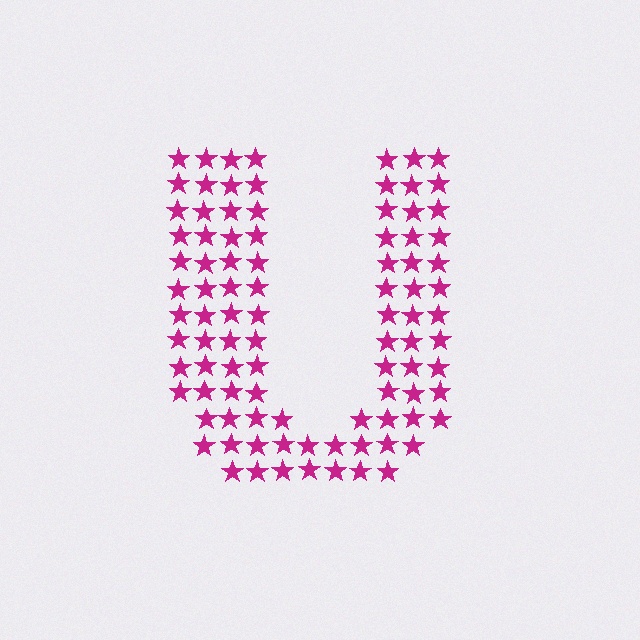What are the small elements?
The small elements are stars.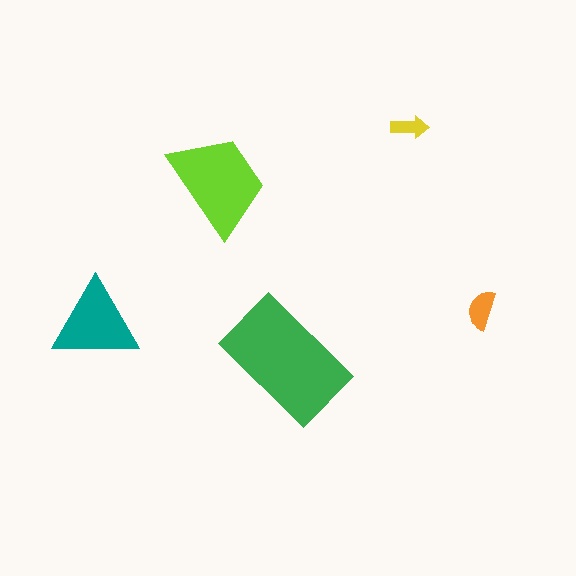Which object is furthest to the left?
The teal triangle is leftmost.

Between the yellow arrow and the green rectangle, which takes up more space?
The green rectangle.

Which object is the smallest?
The yellow arrow.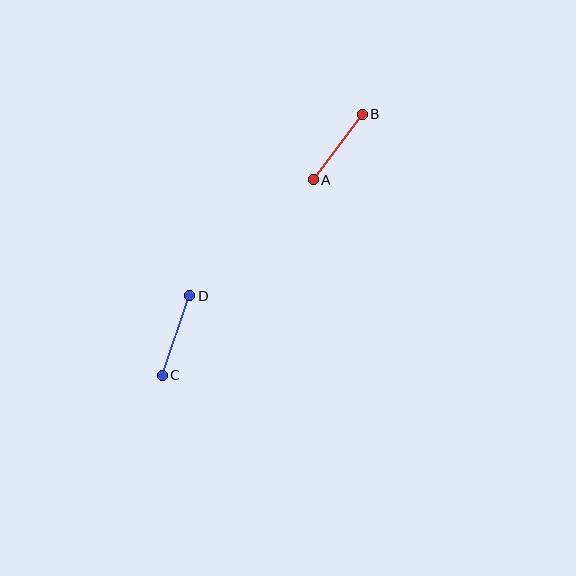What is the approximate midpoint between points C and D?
The midpoint is at approximately (176, 335) pixels.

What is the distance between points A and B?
The distance is approximately 82 pixels.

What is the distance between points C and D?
The distance is approximately 84 pixels.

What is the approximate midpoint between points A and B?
The midpoint is at approximately (338, 147) pixels.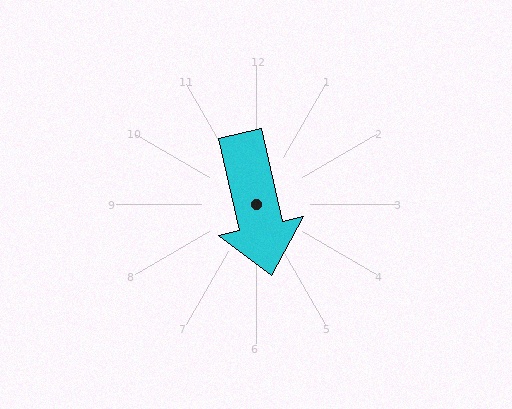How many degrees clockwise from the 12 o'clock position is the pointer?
Approximately 167 degrees.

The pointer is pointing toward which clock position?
Roughly 6 o'clock.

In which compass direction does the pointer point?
South.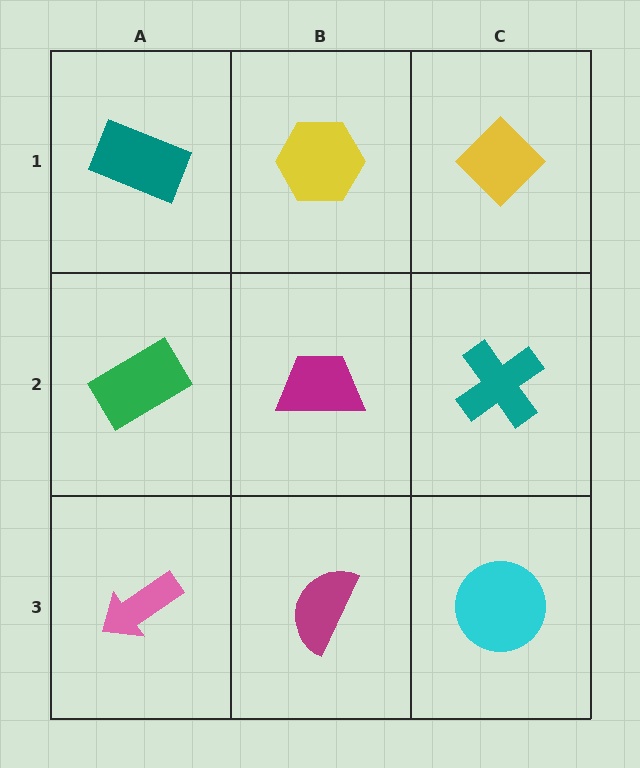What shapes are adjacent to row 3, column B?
A magenta trapezoid (row 2, column B), a pink arrow (row 3, column A), a cyan circle (row 3, column C).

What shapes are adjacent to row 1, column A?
A green rectangle (row 2, column A), a yellow hexagon (row 1, column B).